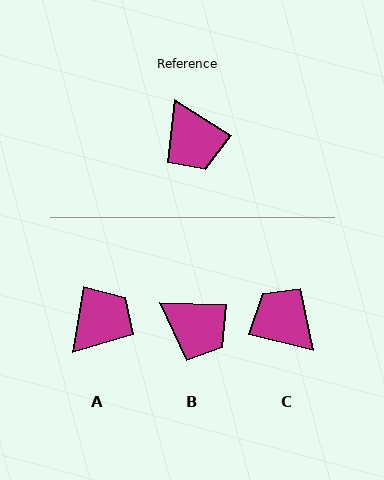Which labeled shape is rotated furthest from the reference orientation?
C, about 162 degrees away.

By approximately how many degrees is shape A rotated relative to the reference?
Approximately 113 degrees counter-clockwise.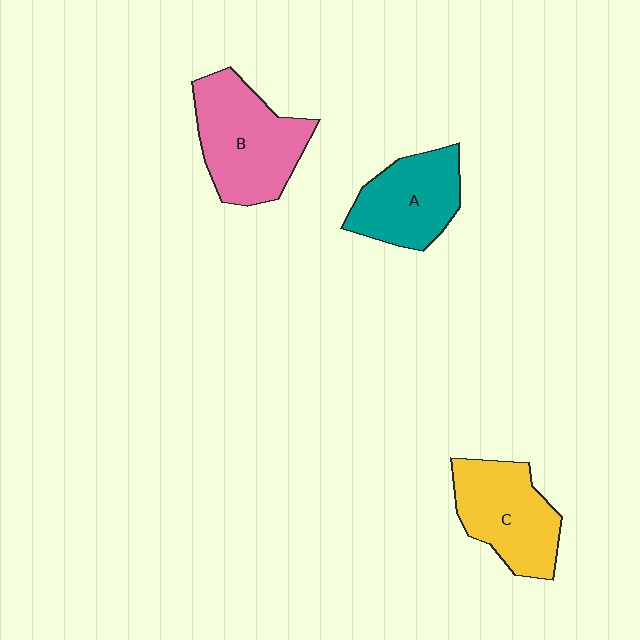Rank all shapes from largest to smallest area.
From largest to smallest: B (pink), C (yellow), A (teal).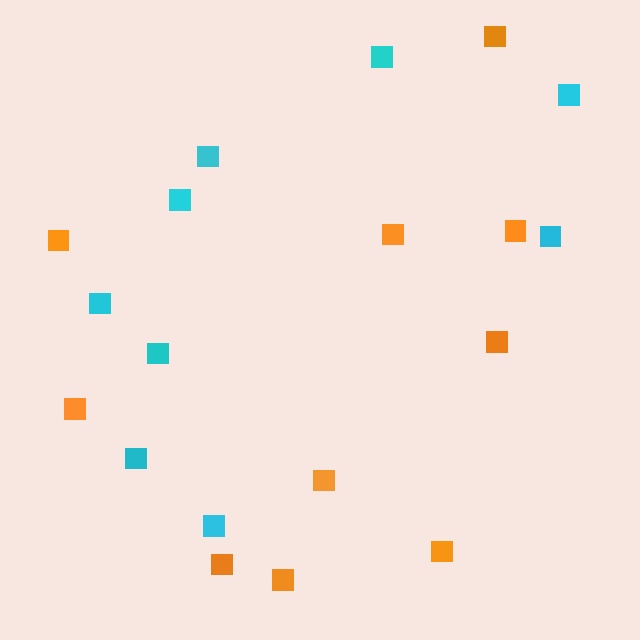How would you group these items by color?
There are 2 groups: one group of orange squares (10) and one group of cyan squares (9).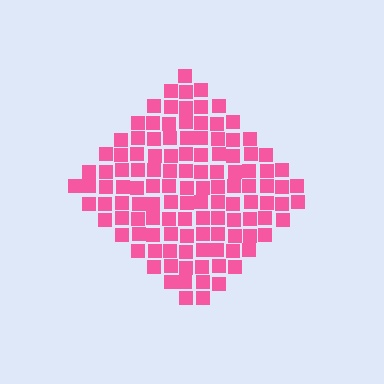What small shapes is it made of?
It is made of small squares.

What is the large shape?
The large shape is a diamond.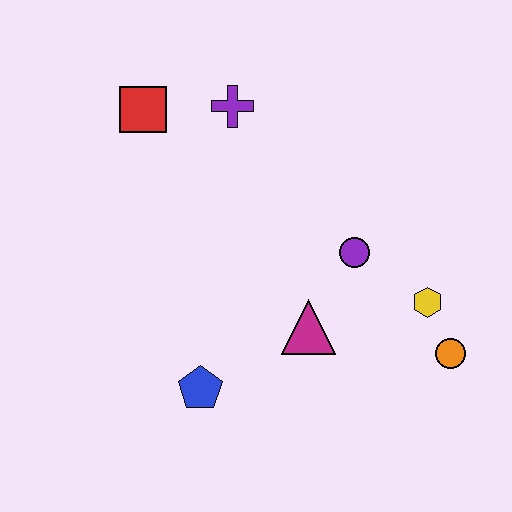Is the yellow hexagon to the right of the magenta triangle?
Yes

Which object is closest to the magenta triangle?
The purple circle is closest to the magenta triangle.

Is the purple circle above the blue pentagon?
Yes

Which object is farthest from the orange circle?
The red square is farthest from the orange circle.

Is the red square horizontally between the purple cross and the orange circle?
No